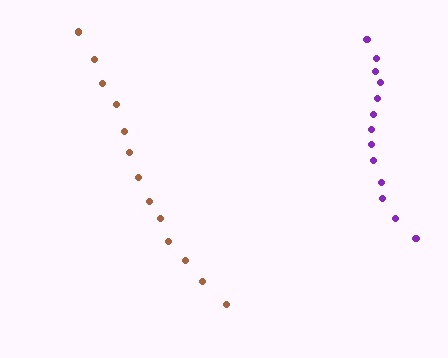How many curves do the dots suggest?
There are 2 distinct paths.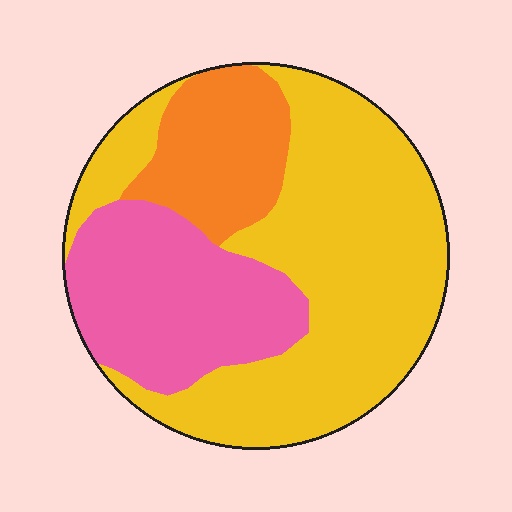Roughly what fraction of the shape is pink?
Pink covers around 25% of the shape.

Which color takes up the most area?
Yellow, at roughly 55%.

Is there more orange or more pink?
Pink.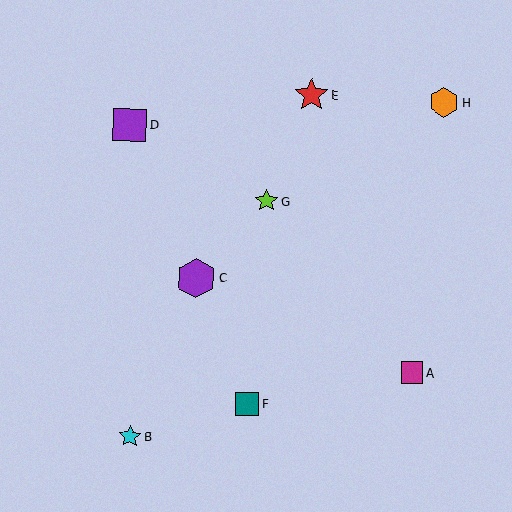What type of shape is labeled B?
Shape B is a cyan star.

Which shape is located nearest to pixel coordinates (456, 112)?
The orange hexagon (labeled H) at (444, 102) is nearest to that location.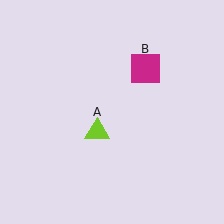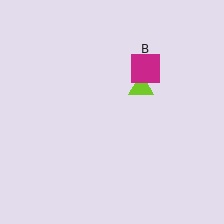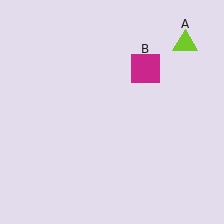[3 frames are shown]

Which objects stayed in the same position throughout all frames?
Magenta square (object B) remained stationary.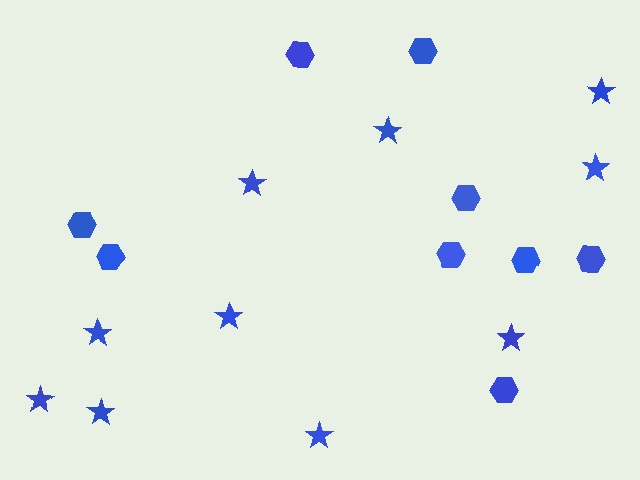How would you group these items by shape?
There are 2 groups: one group of stars (10) and one group of hexagons (9).